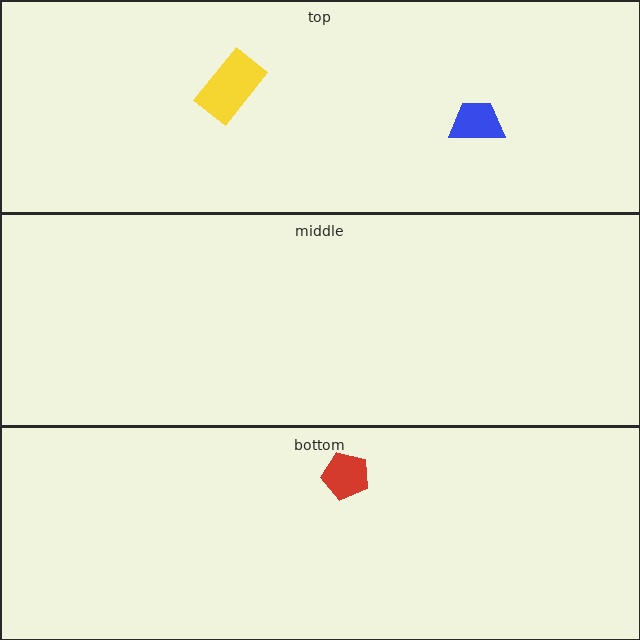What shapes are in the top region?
The yellow rectangle, the blue trapezoid.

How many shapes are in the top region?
2.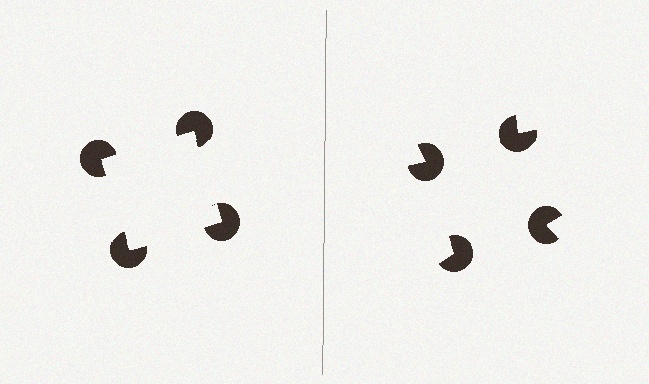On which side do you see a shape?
An illusory square appears on the left side. On the right side the wedge cuts are rotated, so no coherent shape forms.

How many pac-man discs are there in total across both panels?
8 — 4 on each side.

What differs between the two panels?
The pac-man discs are positioned identically on both sides; only the wedge orientations differ. On the left they align to a square; on the right they are misaligned.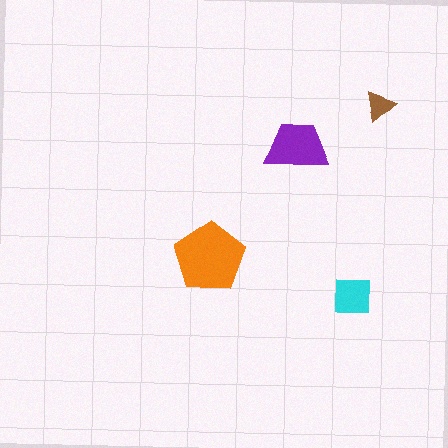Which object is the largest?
The orange pentagon.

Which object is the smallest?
The brown triangle.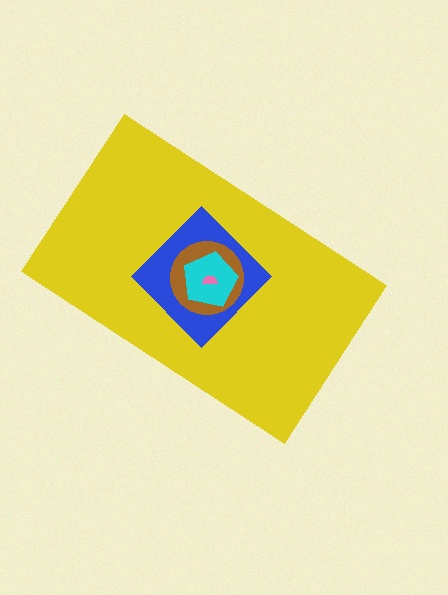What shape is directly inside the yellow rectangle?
The blue diamond.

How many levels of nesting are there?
5.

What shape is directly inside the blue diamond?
The brown circle.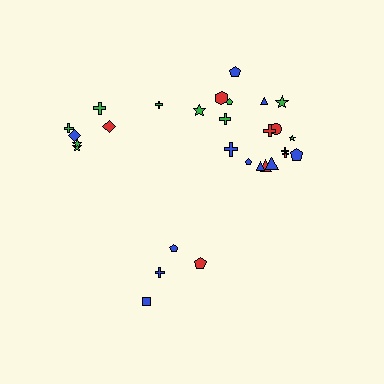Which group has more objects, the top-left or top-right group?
The top-right group.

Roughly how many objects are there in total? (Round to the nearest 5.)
Roughly 30 objects in total.